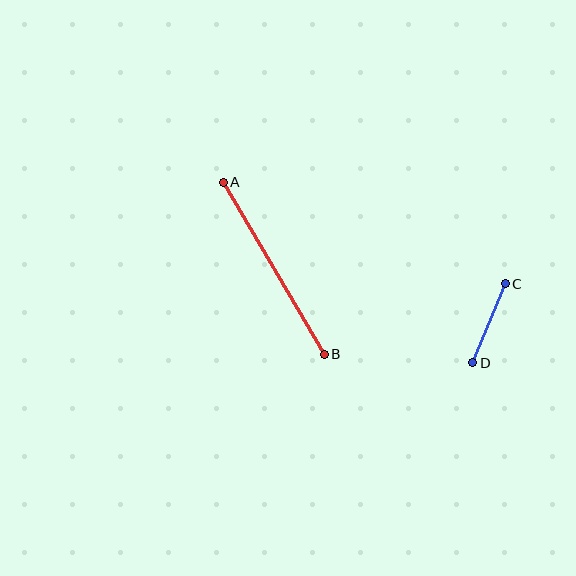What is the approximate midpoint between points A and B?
The midpoint is at approximately (274, 268) pixels.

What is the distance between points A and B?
The distance is approximately 200 pixels.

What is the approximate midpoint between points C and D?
The midpoint is at approximately (489, 323) pixels.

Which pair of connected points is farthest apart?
Points A and B are farthest apart.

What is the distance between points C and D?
The distance is approximately 85 pixels.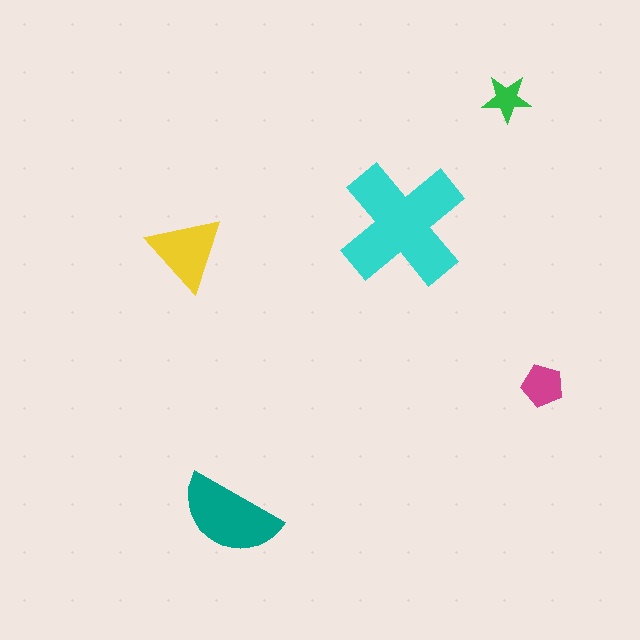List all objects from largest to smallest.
The cyan cross, the teal semicircle, the yellow triangle, the magenta pentagon, the green star.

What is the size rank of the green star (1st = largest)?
5th.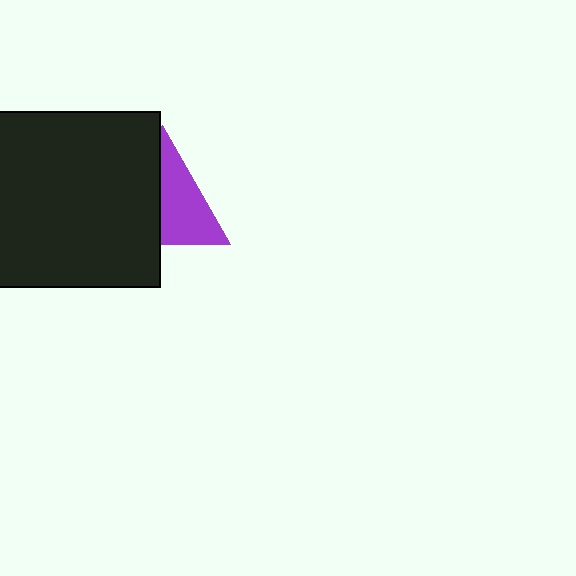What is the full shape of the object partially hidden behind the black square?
The partially hidden object is a purple triangle.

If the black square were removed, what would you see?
You would see the complete purple triangle.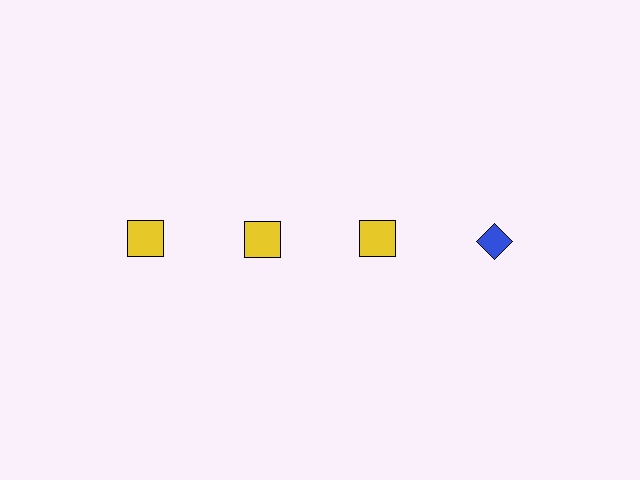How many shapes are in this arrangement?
There are 4 shapes arranged in a grid pattern.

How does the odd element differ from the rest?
It differs in both color (blue instead of yellow) and shape (diamond instead of square).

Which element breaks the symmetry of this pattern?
The blue diamond in the top row, second from right column breaks the symmetry. All other shapes are yellow squares.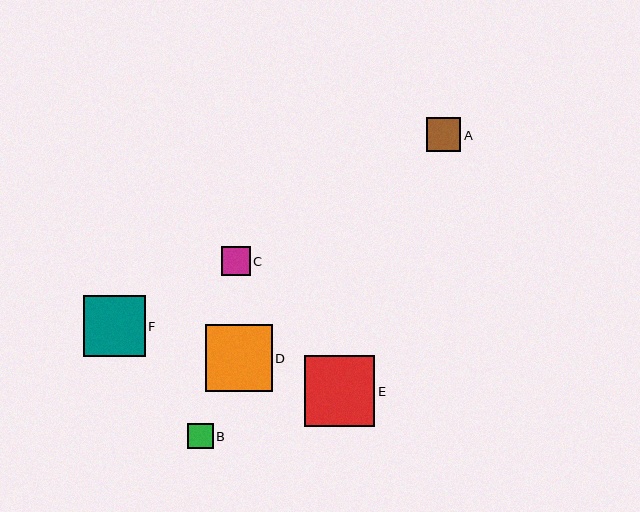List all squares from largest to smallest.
From largest to smallest: E, D, F, A, C, B.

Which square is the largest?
Square E is the largest with a size of approximately 70 pixels.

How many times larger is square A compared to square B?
Square A is approximately 1.3 times the size of square B.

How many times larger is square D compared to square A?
Square D is approximately 1.9 times the size of square A.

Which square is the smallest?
Square B is the smallest with a size of approximately 26 pixels.